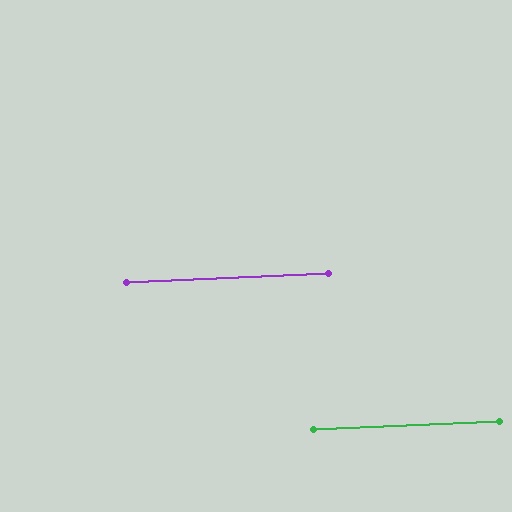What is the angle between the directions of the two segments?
Approximately 0 degrees.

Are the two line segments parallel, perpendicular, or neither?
Parallel — their directions differ by only 0.1°.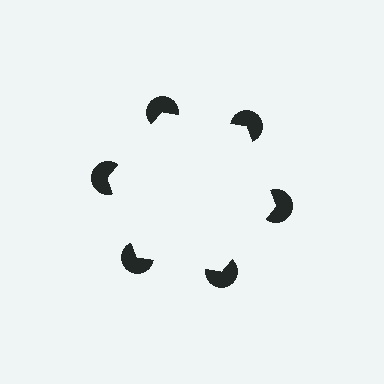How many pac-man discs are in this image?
There are 6 — one at each vertex of the illusory hexagon.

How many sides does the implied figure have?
6 sides.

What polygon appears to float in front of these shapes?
An illusory hexagon — its edges are inferred from the aligned wedge cuts in the pac-man discs, not physically drawn.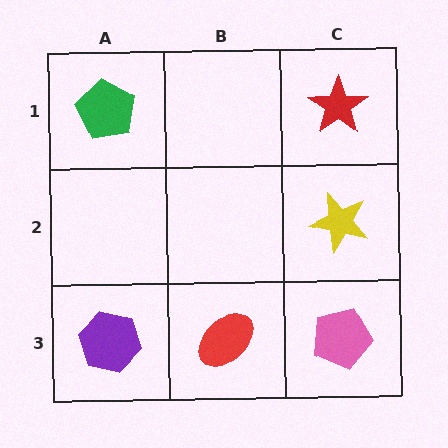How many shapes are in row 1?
2 shapes.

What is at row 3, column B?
A red ellipse.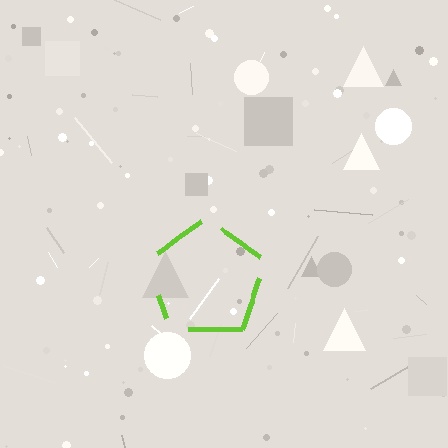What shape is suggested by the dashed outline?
The dashed outline suggests a pentagon.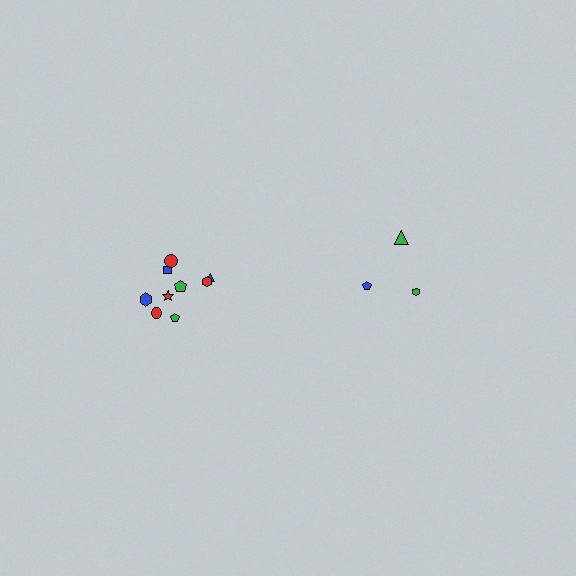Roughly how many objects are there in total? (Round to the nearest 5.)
Roughly 15 objects in total.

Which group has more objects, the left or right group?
The left group.